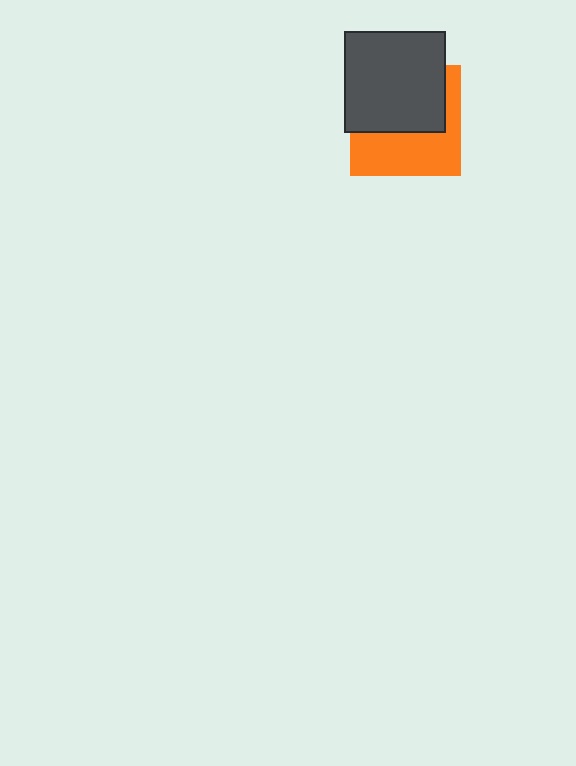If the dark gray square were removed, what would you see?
You would see the complete orange square.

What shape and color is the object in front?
The object in front is a dark gray square.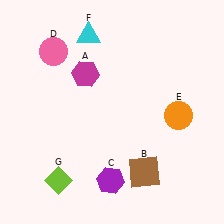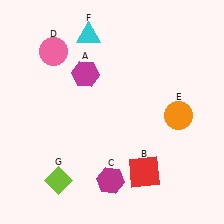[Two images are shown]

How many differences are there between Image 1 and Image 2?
There are 2 differences between the two images.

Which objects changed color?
B changed from brown to red. C changed from purple to magenta.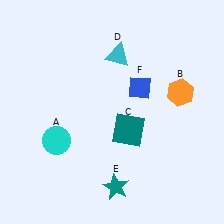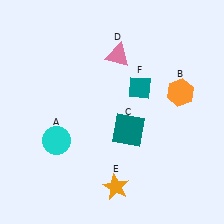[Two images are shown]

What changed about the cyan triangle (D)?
In Image 1, D is cyan. In Image 2, it changed to pink.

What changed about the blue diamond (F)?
In Image 1, F is blue. In Image 2, it changed to teal.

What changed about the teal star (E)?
In Image 1, E is teal. In Image 2, it changed to orange.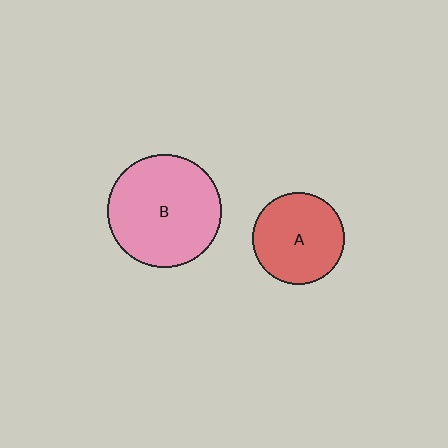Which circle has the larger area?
Circle B (pink).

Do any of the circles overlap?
No, none of the circles overlap.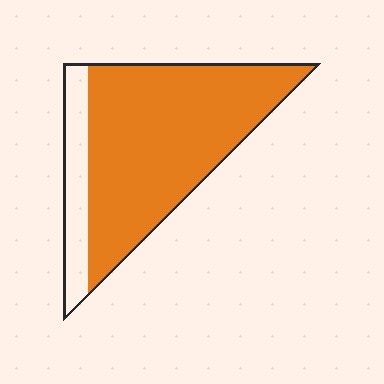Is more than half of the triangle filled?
Yes.